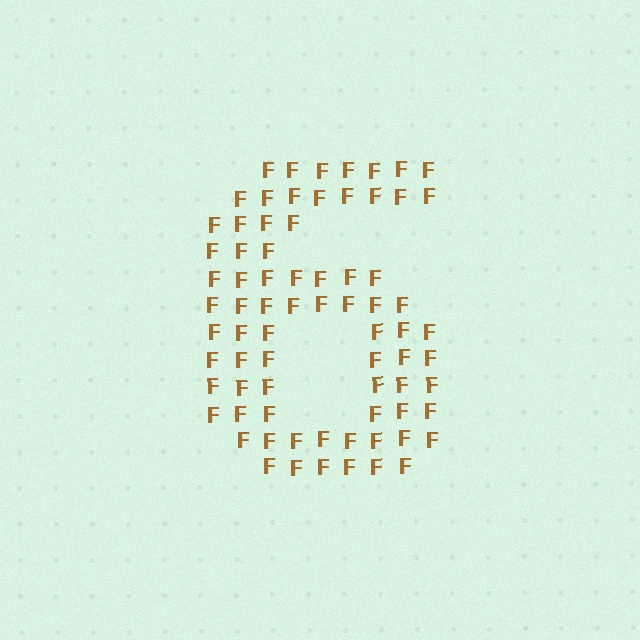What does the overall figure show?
The overall figure shows the digit 6.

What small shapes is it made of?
It is made of small letter F's.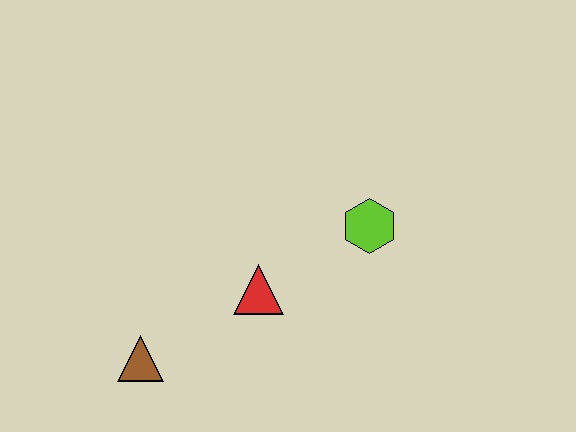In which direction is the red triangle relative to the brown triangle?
The red triangle is to the right of the brown triangle.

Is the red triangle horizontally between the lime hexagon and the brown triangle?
Yes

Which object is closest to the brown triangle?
The red triangle is closest to the brown triangle.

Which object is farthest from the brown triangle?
The lime hexagon is farthest from the brown triangle.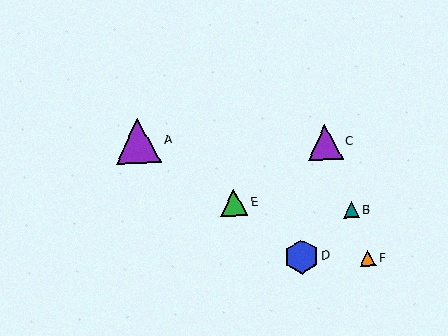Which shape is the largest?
The purple triangle (labeled A) is the largest.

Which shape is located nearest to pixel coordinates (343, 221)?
The teal triangle (labeled B) at (352, 210) is nearest to that location.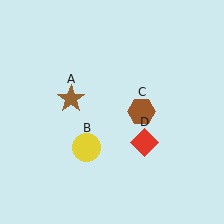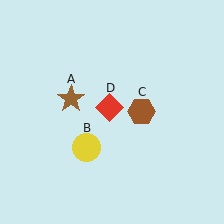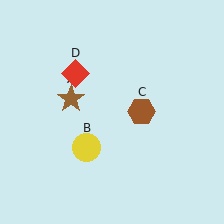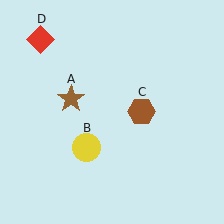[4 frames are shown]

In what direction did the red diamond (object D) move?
The red diamond (object D) moved up and to the left.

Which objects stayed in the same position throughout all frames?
Brown star (object A) and yellow circle (object B) and brown hexagon (object C) remained stationary.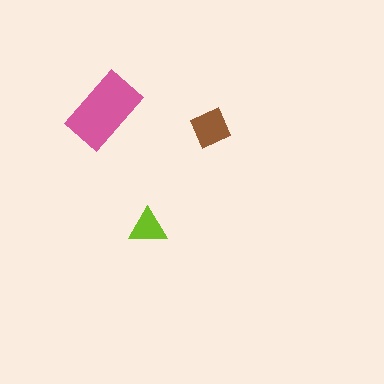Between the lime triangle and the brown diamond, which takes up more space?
The brown diamond.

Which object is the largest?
The pink rectangle.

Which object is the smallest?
The lime triangle.